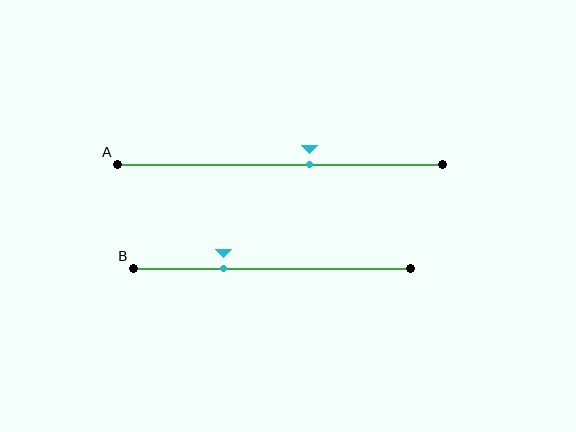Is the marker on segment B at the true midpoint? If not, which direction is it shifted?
No, the marker on segment B is shifted to the left by about 17% of the segment length.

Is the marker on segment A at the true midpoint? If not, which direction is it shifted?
No, the marker on segment A is shifted to the right by about 9% of the segment length.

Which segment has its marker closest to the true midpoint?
Segment A has its marker closest to the true midpoint.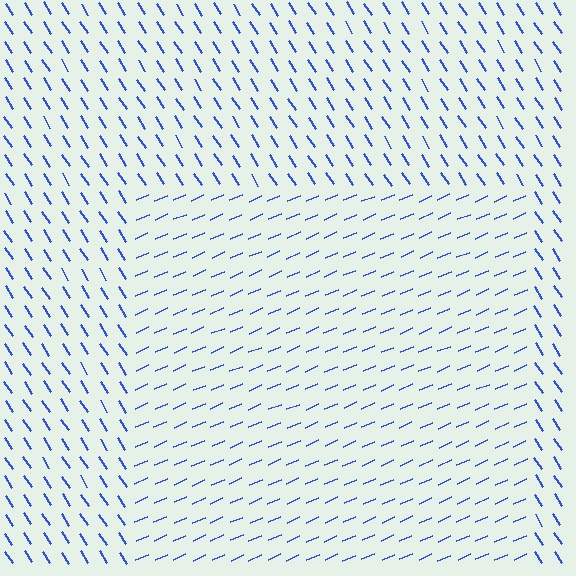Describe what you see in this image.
The image is filled with small blue line segments. A rectangle region in the image has lines oriented differently from the surrounding lines, creating a visible texture boundary.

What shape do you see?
I see a rectangle.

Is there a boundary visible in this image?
Yes, there is a texture boundary formed by a change in line orientation.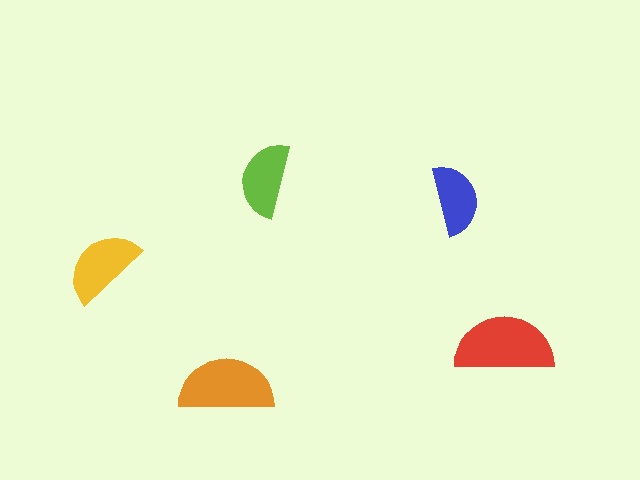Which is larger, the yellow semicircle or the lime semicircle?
The yellow one.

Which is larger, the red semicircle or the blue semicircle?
The red one.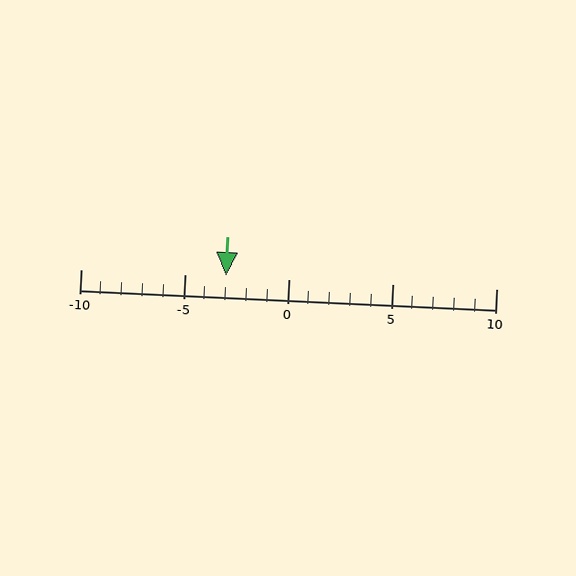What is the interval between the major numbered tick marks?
The major tick marks are spaced 5 units apart.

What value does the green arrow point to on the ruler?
The green arrow points to approximately -3.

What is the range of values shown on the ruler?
The ruler shows values from -10 to 10.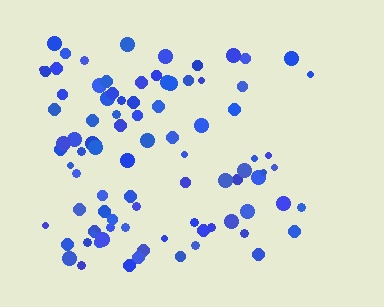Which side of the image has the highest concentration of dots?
The left.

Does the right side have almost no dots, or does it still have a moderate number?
Still a moderate number, just noticeably fewer than the left.